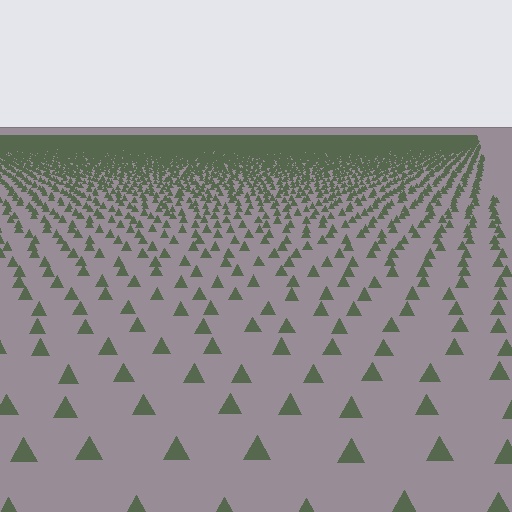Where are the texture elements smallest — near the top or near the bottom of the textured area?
Near the top.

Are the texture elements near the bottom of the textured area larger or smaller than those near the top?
Larger. Near the bottom, elements are closer to the viewer and appear at a bigger on-screen size.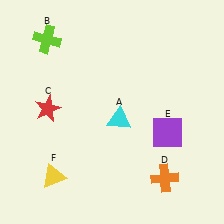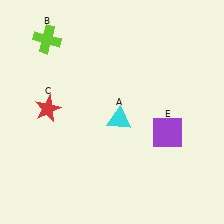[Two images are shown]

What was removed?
The orange cross (D), the yellow triangle (F) were removed in Image 2.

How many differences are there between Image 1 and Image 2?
There are 2 differences between the two images.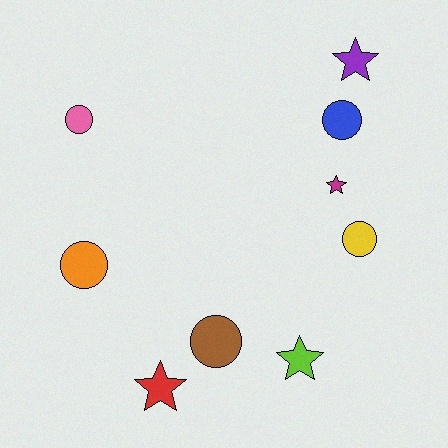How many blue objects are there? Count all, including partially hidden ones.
There is 1 blue object.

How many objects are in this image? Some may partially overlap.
There are 9 objects.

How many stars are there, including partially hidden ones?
There are 4 stars.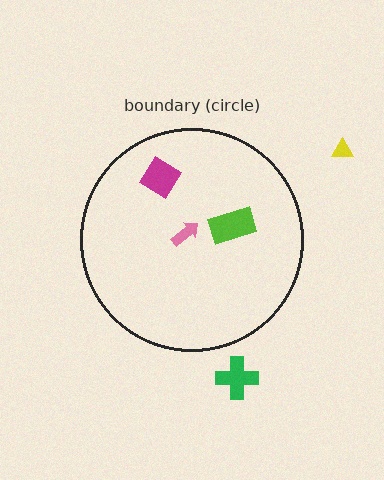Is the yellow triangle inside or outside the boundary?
Outside.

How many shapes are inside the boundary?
3 inside, 2 outside.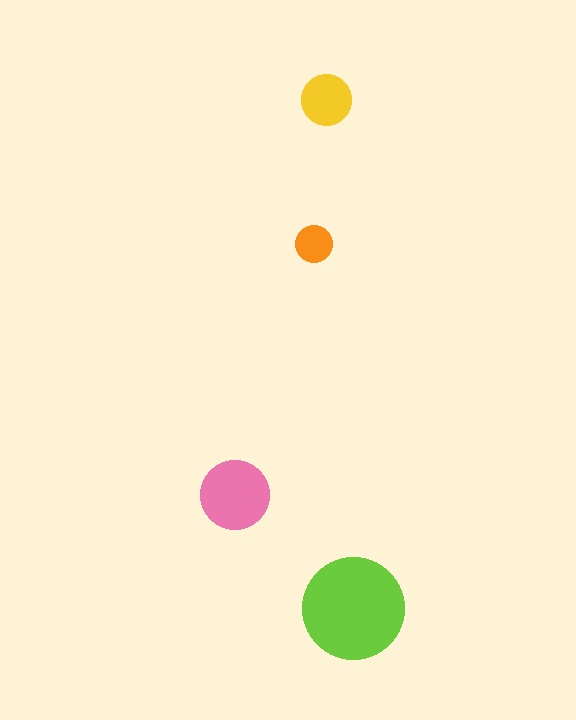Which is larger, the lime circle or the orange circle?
The lime one.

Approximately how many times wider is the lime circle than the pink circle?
About 1.5 times wider.